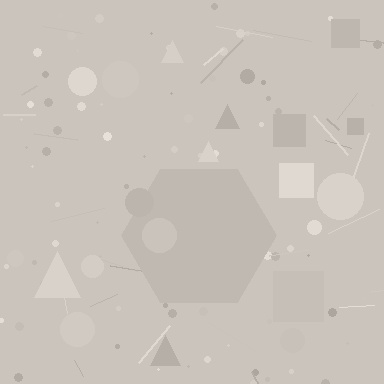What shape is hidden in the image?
A hexagon is hidden in the image.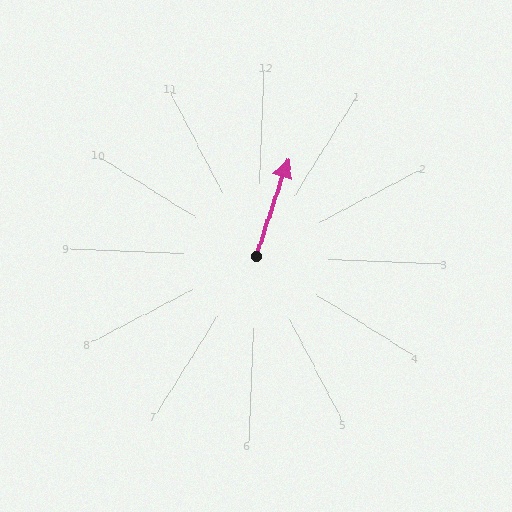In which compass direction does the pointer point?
North.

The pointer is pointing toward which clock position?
Roughly 1 o'clock.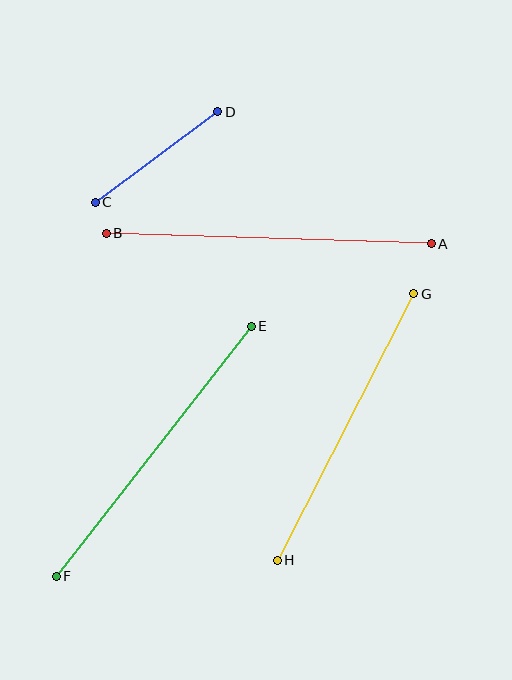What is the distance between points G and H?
The distance is approximately 299 pixels.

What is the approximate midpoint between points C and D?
The midpoint is at approximately (157, 157) pixels.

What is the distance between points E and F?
The distance is approximately 317 pixels.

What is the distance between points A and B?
The distance is approximately 325 pixels.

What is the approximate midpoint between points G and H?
The midpoint is at approximately (345, 427) pixels.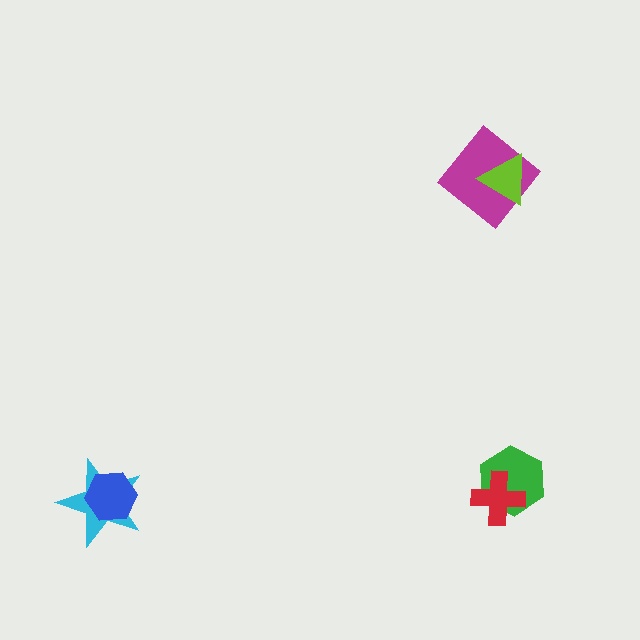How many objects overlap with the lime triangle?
1 object overlaps with the lime triangle.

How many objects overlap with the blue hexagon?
1 object overlaps with the blue hexagon.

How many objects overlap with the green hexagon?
1 object overlaps with the green hexagon.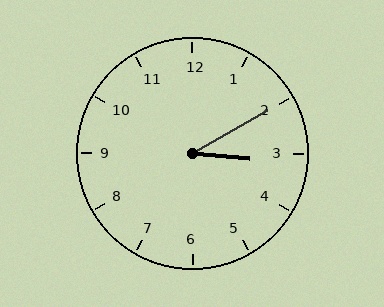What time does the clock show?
3:10.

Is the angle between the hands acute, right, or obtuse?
It is acute.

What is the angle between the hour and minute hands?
Approximately 35 degrees.